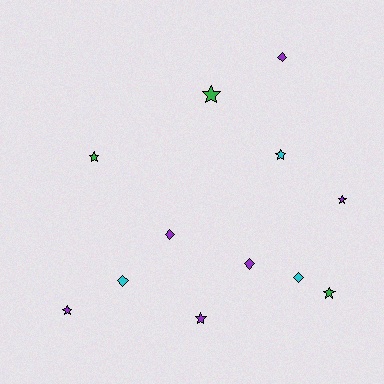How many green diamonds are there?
There are no green diamonds.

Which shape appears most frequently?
Star, with 7 objects.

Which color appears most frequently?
Purple, with 6 objects.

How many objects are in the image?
There are 12 objects.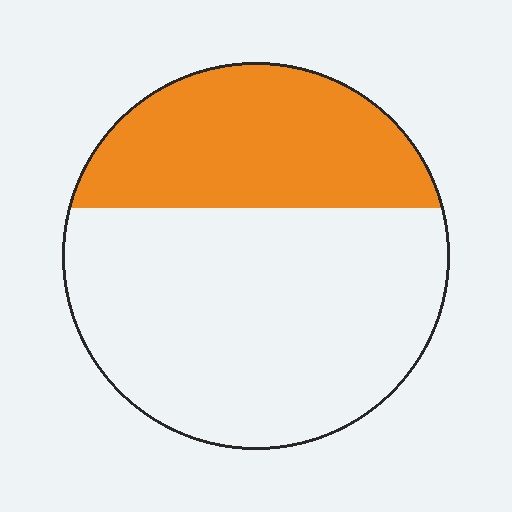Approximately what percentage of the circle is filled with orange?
Approximately 35%.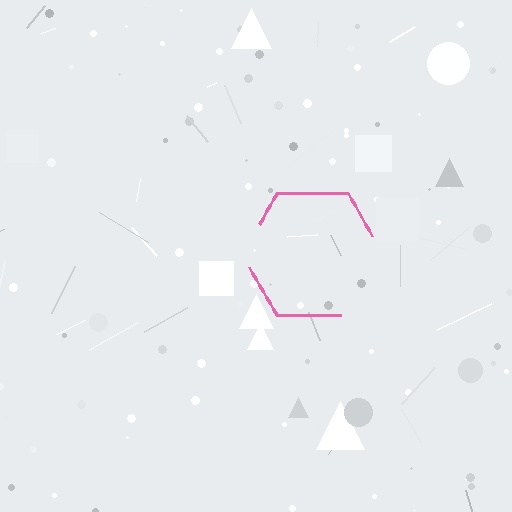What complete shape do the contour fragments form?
The contour fragments form a hexagon.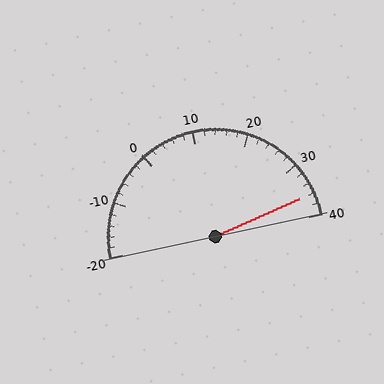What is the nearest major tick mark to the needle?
The nearest major tick mark is 40.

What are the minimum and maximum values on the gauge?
The gauge ranges from -20 to 40.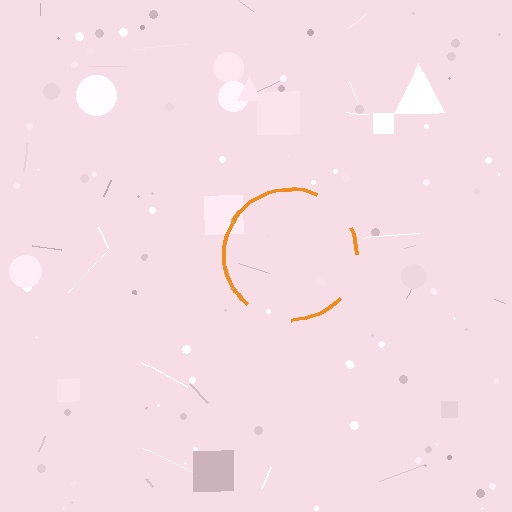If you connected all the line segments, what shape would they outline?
They would outline a circle.